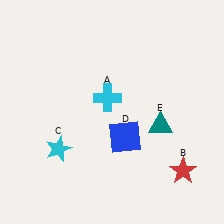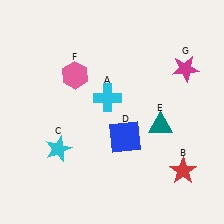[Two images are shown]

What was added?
A pink hexagon (F), a magenta star (G) were added in Image 2.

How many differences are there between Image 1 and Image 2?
There are 2 differences between the two images.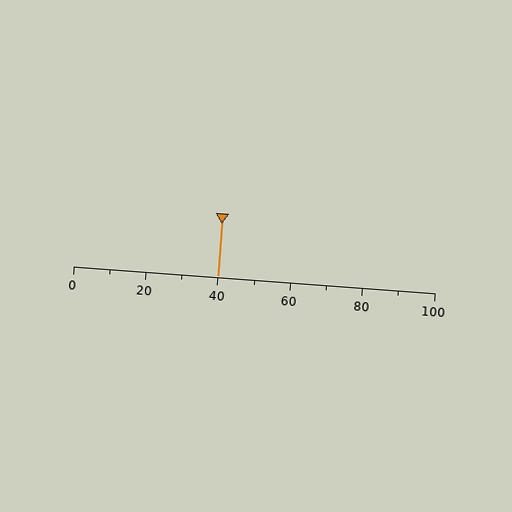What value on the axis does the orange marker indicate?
The marker indicates approximately 40.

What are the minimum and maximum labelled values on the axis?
The axis runs from 0 to 100.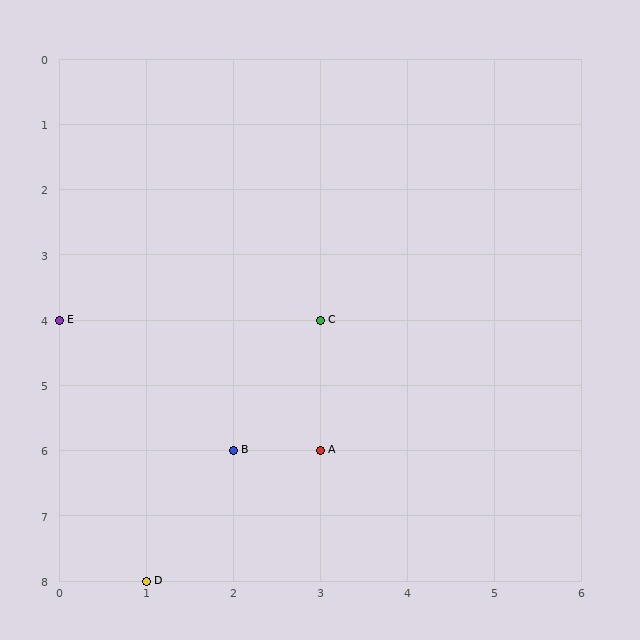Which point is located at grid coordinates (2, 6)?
Point B is at (2, 6).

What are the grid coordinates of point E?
Point E is at grid coordinates (0, 4).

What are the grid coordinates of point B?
Point B is at grid coordinates (2, 6).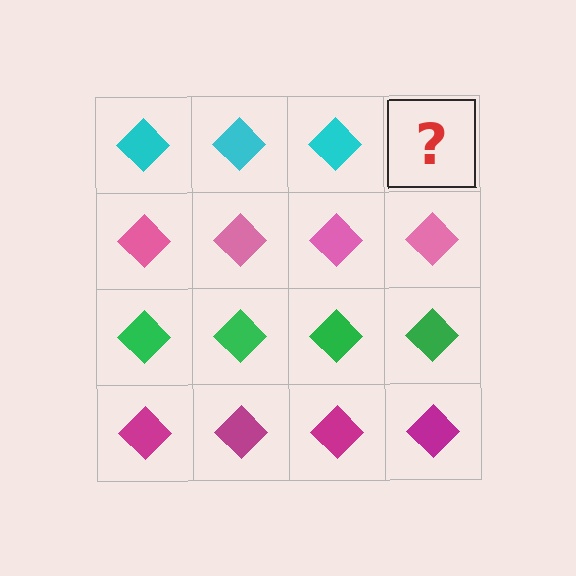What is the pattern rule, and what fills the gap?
The rule is that each row has a consistent color. The gap should be filled with a cyan diamond.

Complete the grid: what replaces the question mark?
The question mark should be replaced with a cyan diamond.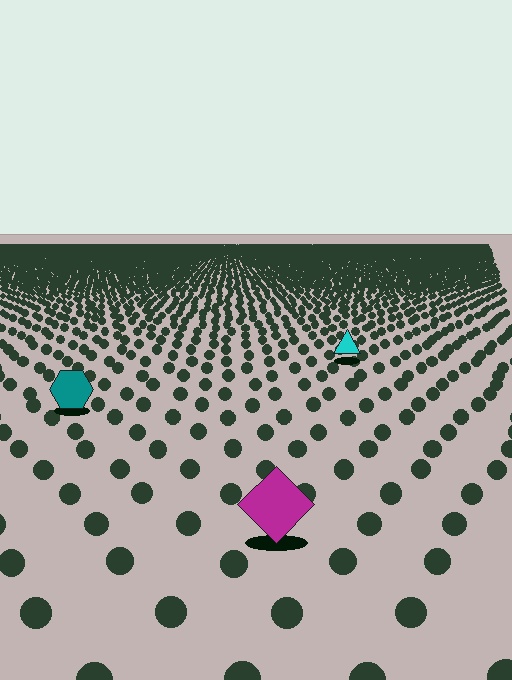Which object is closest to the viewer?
The magenta diamond is closest. The texture marks near it are larger and more spread out.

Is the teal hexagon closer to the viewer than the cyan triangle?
Yes. The teal hexagon is closer — you can tell from the texture gradient: the ground texture is coarser near it.